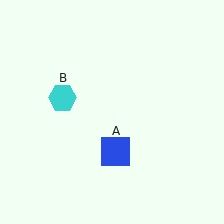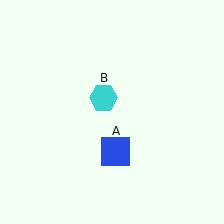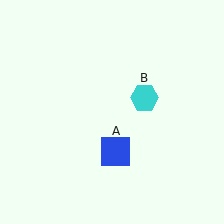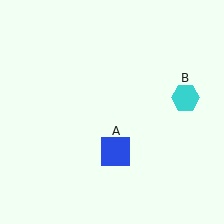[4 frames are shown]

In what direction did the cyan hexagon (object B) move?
The cyan hexagon (object B) moved right.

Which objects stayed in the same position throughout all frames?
Blue square (object A) remained stationary.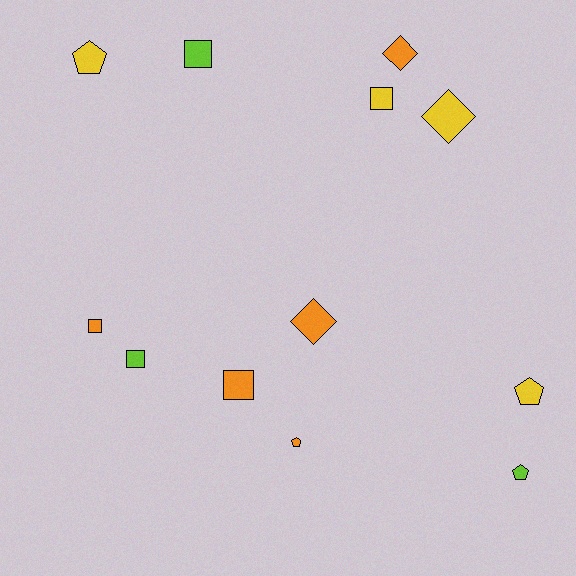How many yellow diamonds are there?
There is 1 yellow diamond.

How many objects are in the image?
There are 12 objects.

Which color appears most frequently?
Orange, with 5 objects.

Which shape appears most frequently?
Square, with 5 objects.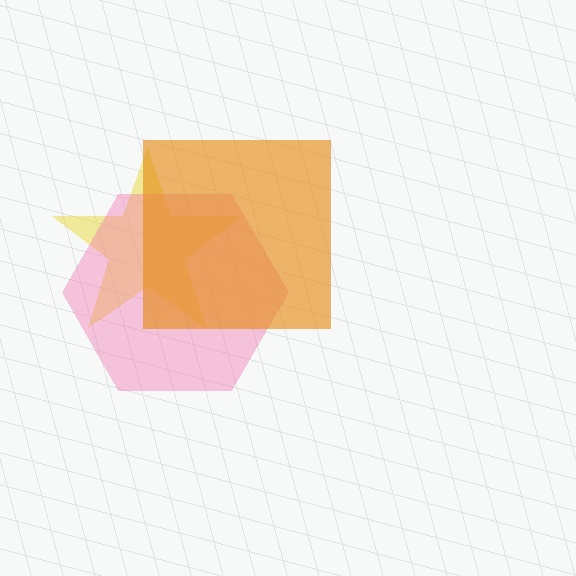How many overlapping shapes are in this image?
There are 3 overlapping shapes in the image.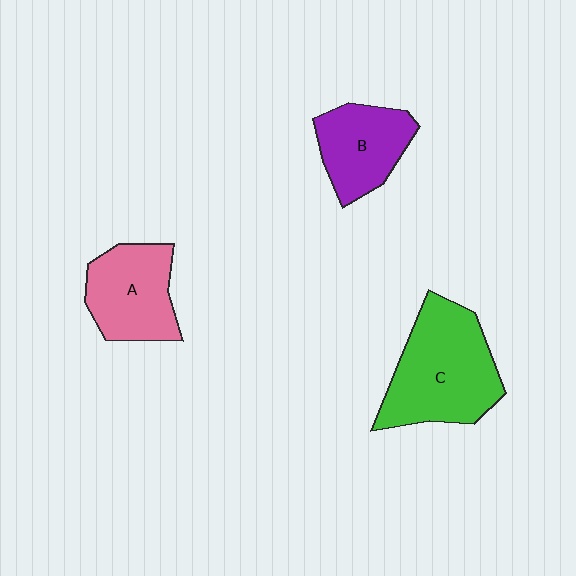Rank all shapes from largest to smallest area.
From largest to smallest: C (green), A (pink), B (purple).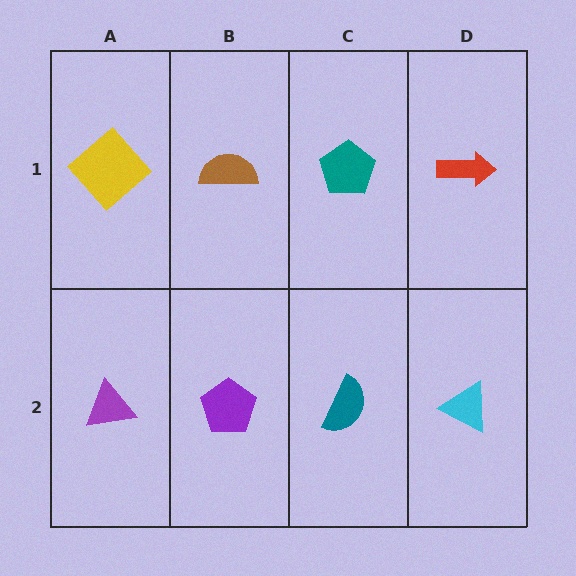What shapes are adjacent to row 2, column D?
A red arrow (row 1, column D), a teal semicircle (row 2, column C).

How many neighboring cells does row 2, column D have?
2.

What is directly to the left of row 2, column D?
A teal semicircle.